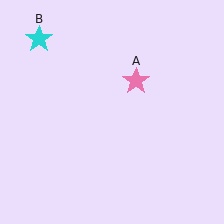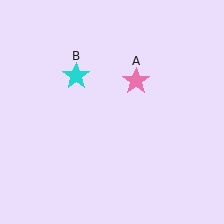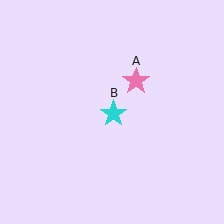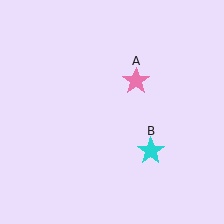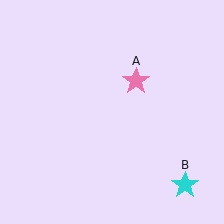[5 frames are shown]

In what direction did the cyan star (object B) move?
The cyan star (object B) moved down and to the right.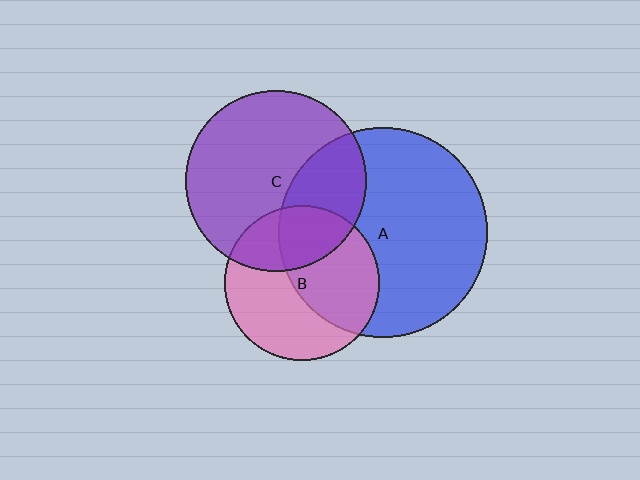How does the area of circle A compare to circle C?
Approximately 1.3 times.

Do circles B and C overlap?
Yes.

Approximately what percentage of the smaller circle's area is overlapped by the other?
Approximately 30%.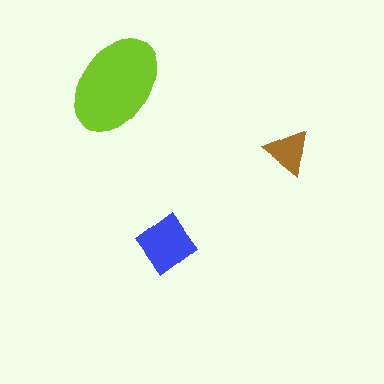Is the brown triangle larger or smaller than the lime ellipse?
Smaller.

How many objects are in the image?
There are 3 objects in the image.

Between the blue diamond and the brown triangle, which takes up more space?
The blue diamond.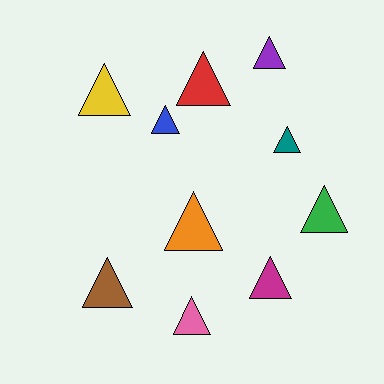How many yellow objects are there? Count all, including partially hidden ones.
There is 1 yellow object.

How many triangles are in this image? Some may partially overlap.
There are 10 triangles.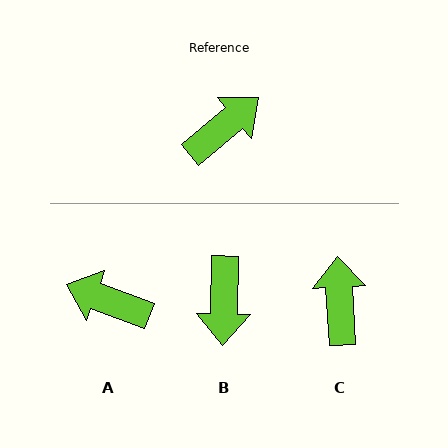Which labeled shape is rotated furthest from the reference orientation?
B, about 131 degrees away.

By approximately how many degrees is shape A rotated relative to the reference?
Approximately 119 degrees counter-clockwise.